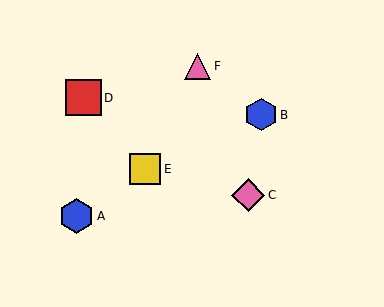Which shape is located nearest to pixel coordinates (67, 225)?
The blue hexagon (labeled A) at (77, 216) is nearest to that location.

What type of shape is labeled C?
Shape C is a pink diamond.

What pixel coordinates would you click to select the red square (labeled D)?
Click at (83, 98) to select the red square D.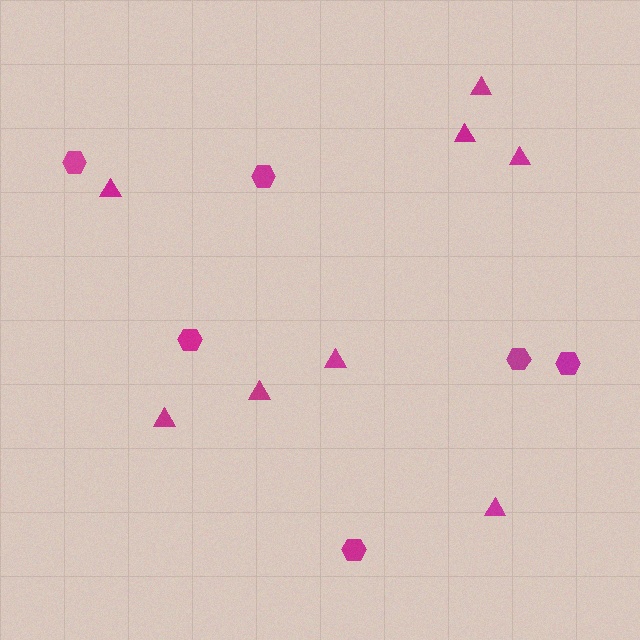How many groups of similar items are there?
There are 2 groups: one group of hexagons (6) and one group of triangles (8).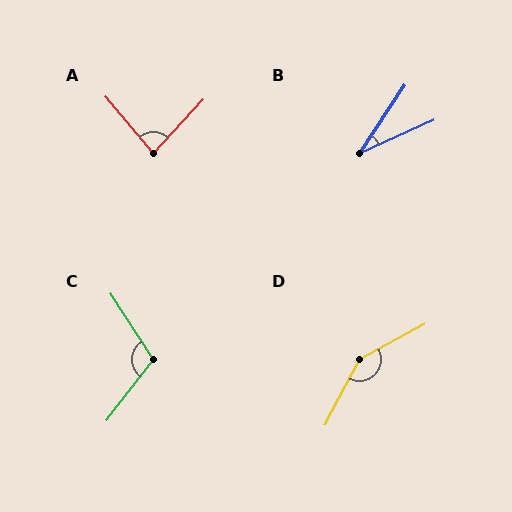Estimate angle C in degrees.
Approximately 109 degrees.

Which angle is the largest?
D, at approximately 146 degrees.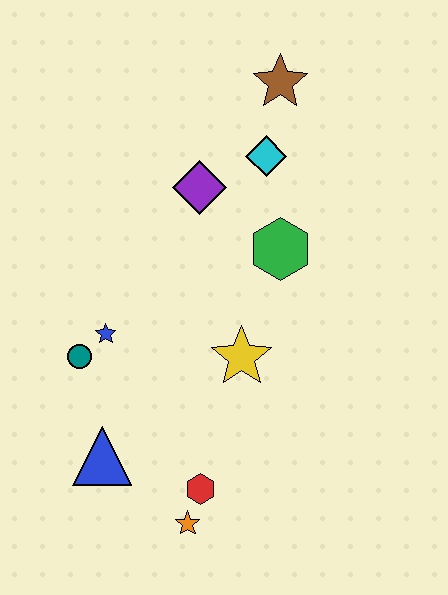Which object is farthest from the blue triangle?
The brown star is farthest from the blue triangle.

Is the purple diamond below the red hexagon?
No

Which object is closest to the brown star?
The cyan diamond is closest to the brown star.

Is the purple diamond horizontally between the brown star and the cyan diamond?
No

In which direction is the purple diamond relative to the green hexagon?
The purple diamond is to the left of the green hexagon.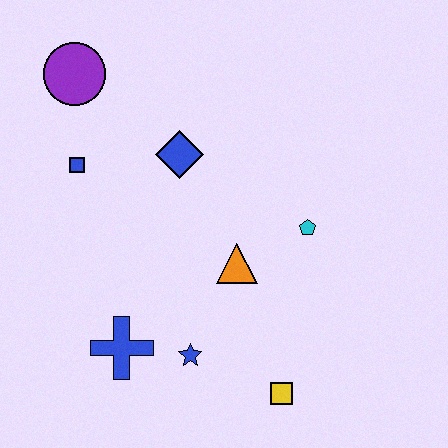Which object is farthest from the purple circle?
The yellow square is farthest from the purple circle.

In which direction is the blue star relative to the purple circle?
The blue star is below the purple circle.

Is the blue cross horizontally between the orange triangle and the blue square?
Yes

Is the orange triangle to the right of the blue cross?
Yes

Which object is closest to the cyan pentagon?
The orange triangle is closest to the cyan pentagon.